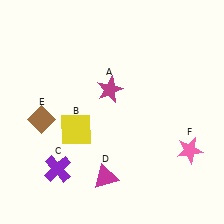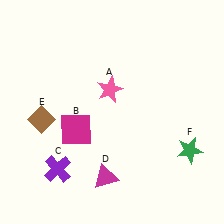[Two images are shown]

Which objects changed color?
A changed from magenta to pink. B changed from yellow to magenta. F changed from pink to green.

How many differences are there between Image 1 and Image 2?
There are 3 differences between the two images.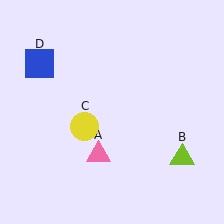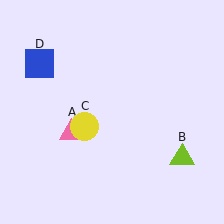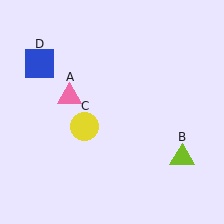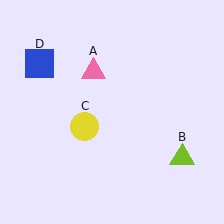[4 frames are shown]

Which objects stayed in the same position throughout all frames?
Lime triangle (object B) and yellow circle (object C) and blue square (object D) remained stationary.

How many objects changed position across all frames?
1 object changed position: pink triangle (object A).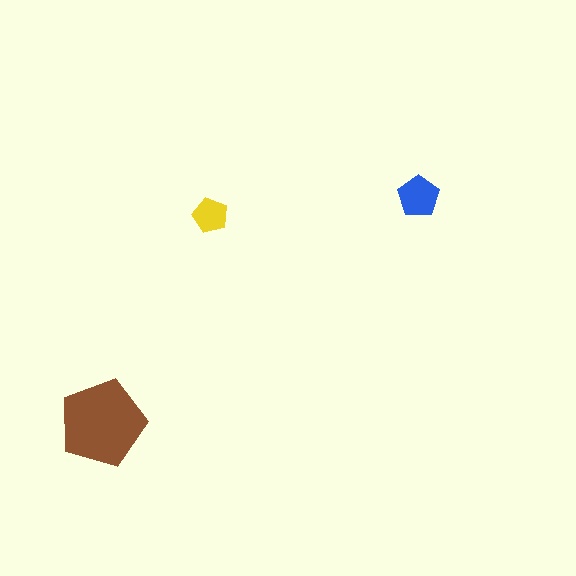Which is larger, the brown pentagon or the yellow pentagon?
The brown one.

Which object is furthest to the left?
The brown pentagon is leftmost.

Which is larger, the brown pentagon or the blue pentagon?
The brown one.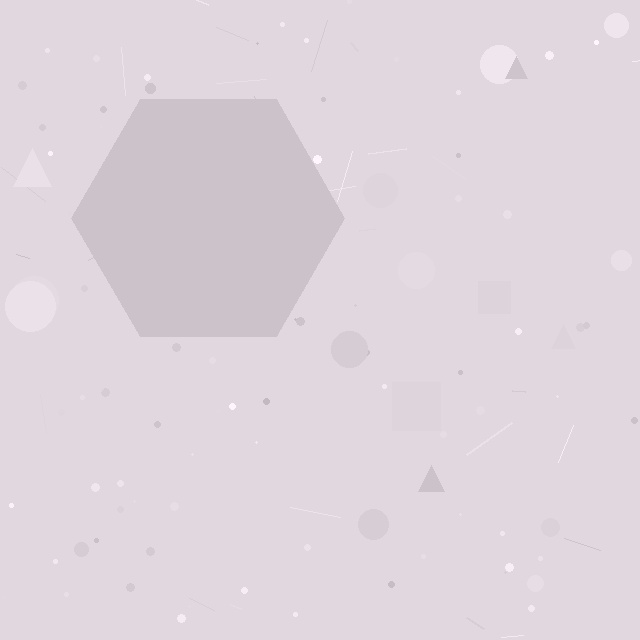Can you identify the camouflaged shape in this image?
The camouflaged shape is a hexagon.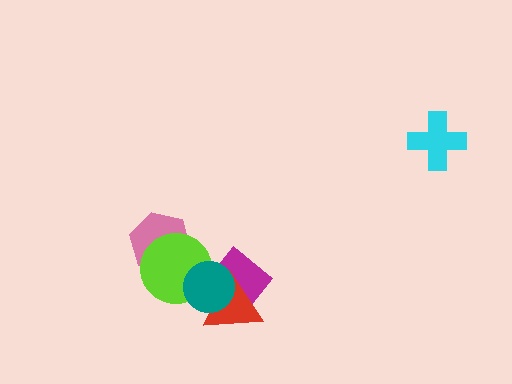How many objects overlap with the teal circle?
3 objects overlap with the teal circle.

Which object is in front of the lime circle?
The teal circle is in front of the lime circle.